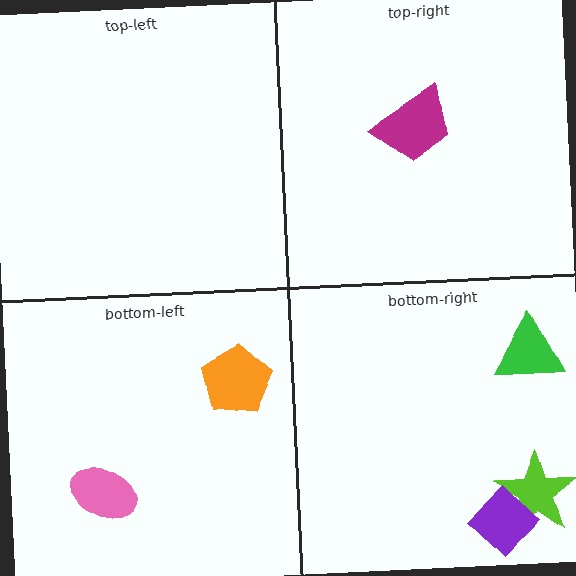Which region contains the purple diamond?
The bottom-right region.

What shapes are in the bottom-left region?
The orange pentagon, the pink ellipse.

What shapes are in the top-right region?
The magenta trapezoid.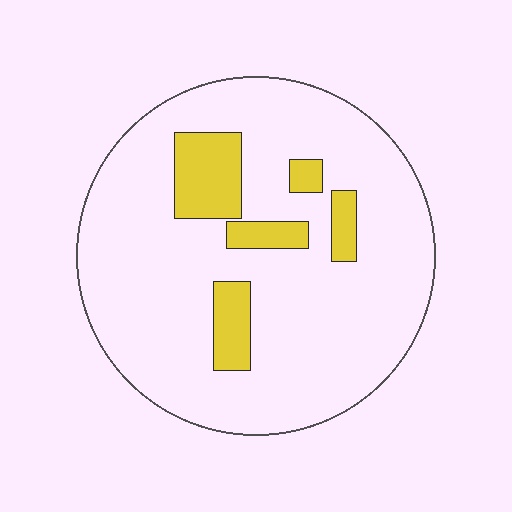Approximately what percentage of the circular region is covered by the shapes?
Approximately 15%.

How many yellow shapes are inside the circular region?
5.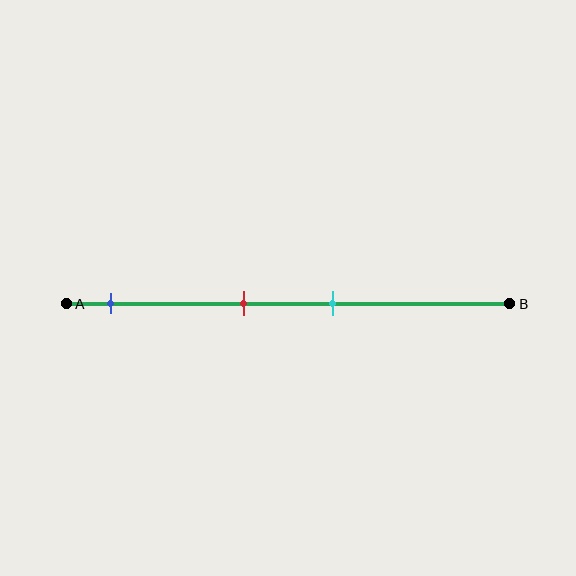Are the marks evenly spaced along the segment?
No, the marks are not evenly spaced.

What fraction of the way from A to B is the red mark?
The red mark is approximately 40% (0.4) of the way from A to B.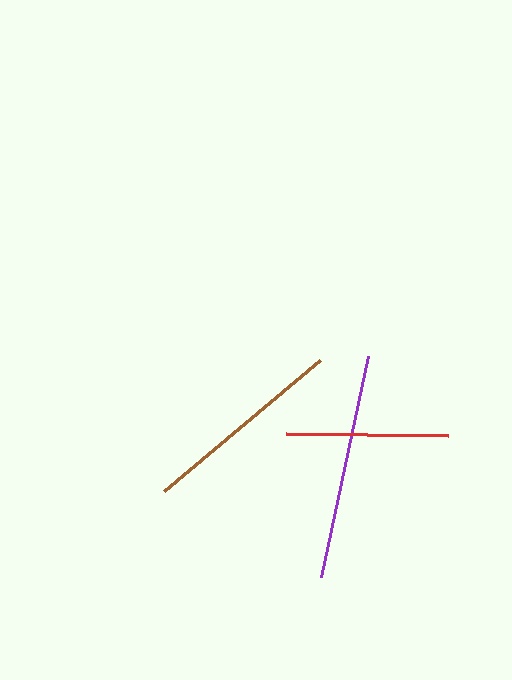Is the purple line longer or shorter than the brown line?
The purple line is longer than the brown line.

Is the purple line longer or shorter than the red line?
The purple line is longer than the red line.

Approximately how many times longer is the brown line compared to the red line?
The brown line is approximately 1.3 times the length of the red line.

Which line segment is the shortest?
The red line is the shortest at approximately 163 pixels.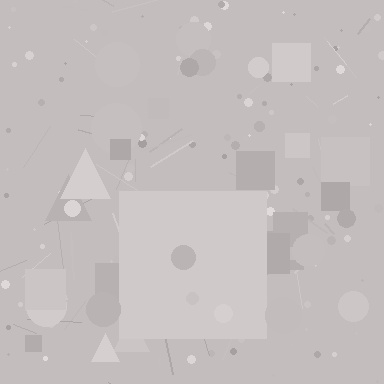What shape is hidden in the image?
A square is hidden in the image.